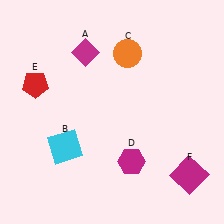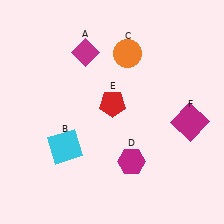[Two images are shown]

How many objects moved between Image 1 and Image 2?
2 objects moved between the two images.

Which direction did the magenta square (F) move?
The magenta square (F) moved up.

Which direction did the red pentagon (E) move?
The red pentagon (E) moved right.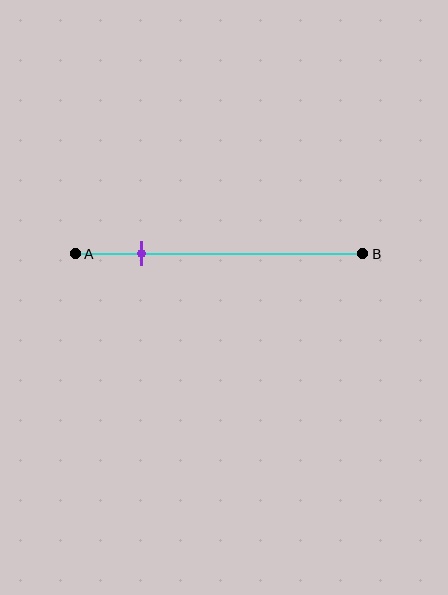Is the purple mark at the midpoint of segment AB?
No, the mark is at about 25% from A, not at the 50% midpoint.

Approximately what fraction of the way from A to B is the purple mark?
The purple mark is approximately 25% of the way from A to B.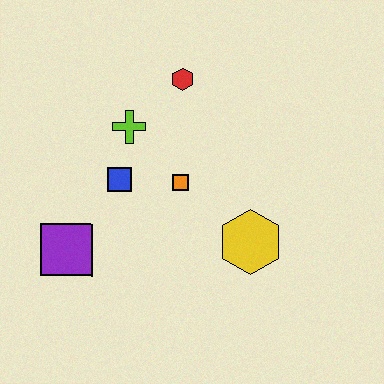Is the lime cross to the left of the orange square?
Yes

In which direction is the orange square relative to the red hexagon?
The orange square is below the red hexagon.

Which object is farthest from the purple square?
The red hexagon is farthest from the purple square.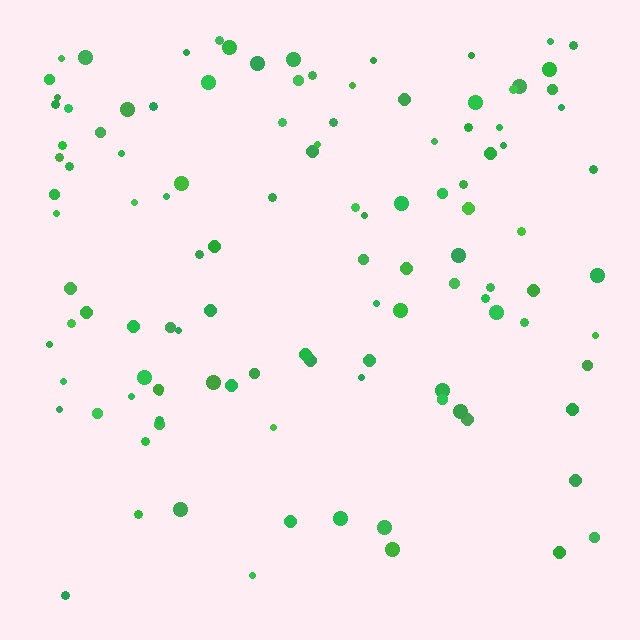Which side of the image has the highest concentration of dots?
The top.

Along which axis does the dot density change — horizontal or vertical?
Vertical.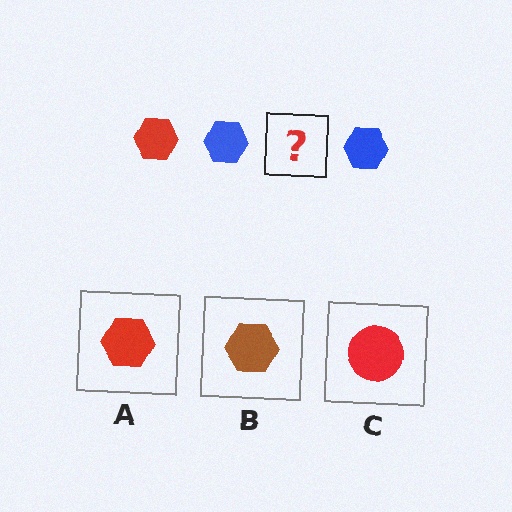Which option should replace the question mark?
Option A.